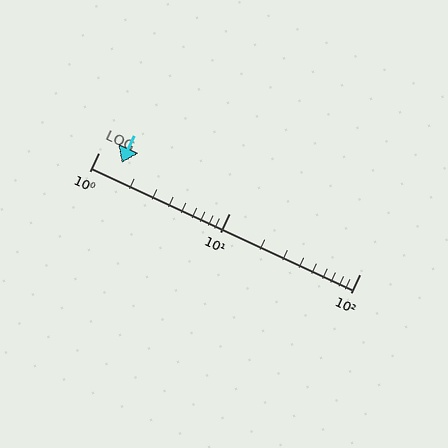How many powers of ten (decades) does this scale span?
The scale spans 2 decades, from 1 to 100.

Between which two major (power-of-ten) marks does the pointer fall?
The pointer is between 1 and 10.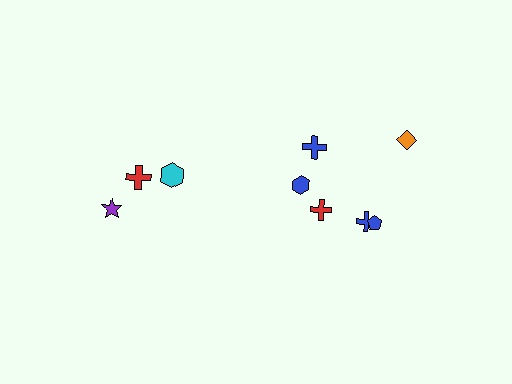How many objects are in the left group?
There are 3 objects.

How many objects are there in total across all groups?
There are 9 objects.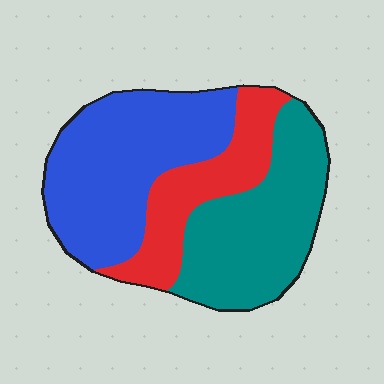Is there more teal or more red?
Teal.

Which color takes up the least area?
Red, at roughly 20%.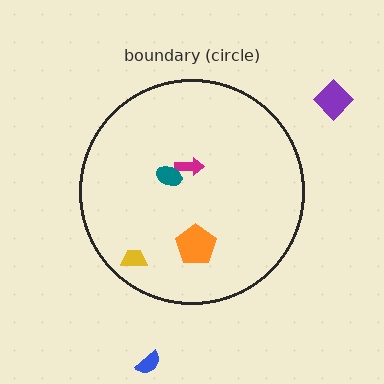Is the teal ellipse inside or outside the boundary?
Inside.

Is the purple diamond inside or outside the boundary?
Outside.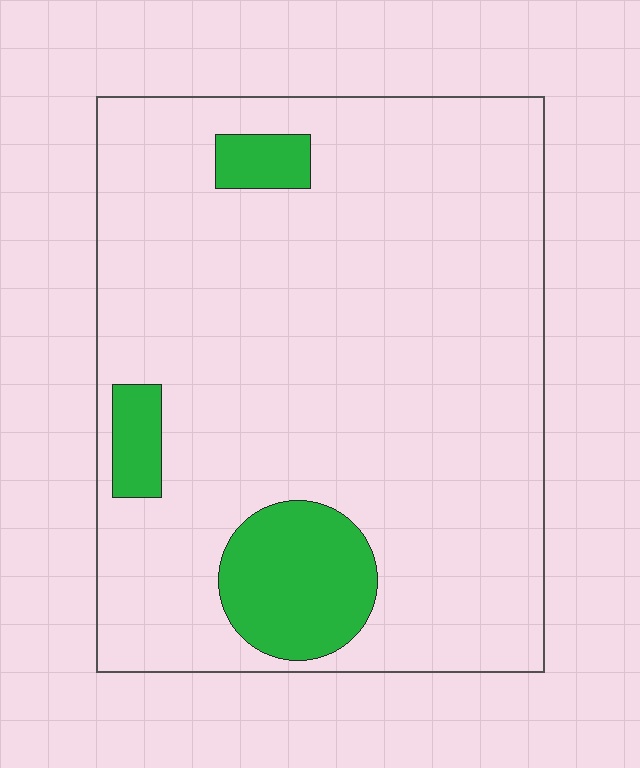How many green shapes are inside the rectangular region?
3.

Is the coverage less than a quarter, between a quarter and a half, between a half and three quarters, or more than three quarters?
Less than a quarter.